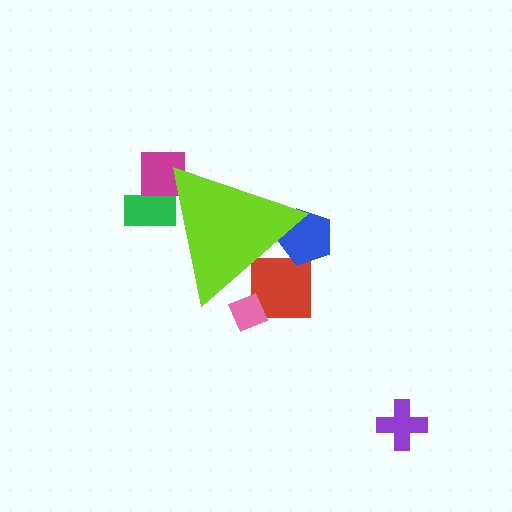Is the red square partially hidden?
Yes, the red square is partially hidden behind the lime triangle.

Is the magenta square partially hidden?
Yes, the magenta square is partially hidden behind the lime triangle.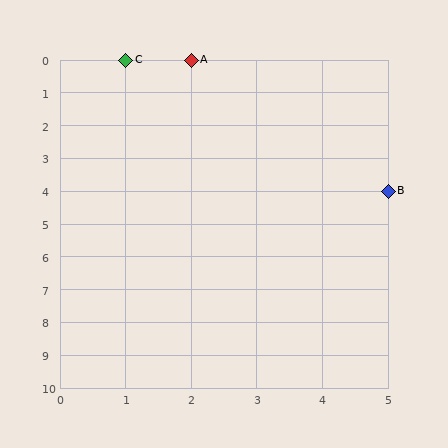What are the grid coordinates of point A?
Point A is at grid coordinates (2, 0).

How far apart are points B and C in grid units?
Points B and C are 4 columns and 4 rows apart (about 5.7 grid units diagonally).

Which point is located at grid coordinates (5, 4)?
Point B is at (5, 4).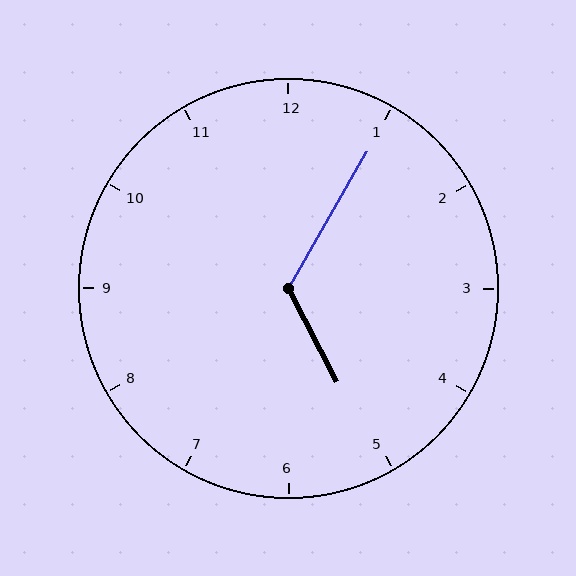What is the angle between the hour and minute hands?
Approximately 122 degrees.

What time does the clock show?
5:05.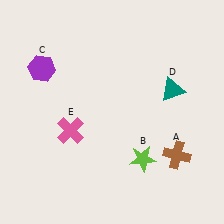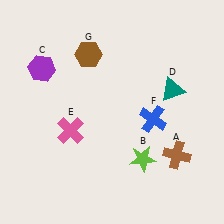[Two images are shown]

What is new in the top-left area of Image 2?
A brown hexagon (G) was added in the top-left area of Image 2.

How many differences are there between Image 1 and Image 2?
There are 2 differences between the two images.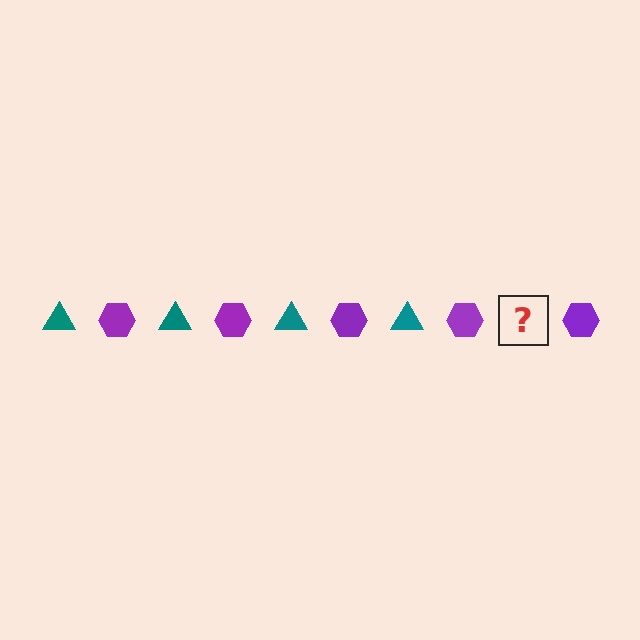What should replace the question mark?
The question mark should be replaced with a teal triangle.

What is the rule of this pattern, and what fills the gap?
The rule is that the pattern alternates between teal triangle and purple hexagon. The gap should be filled with a teal triangle.